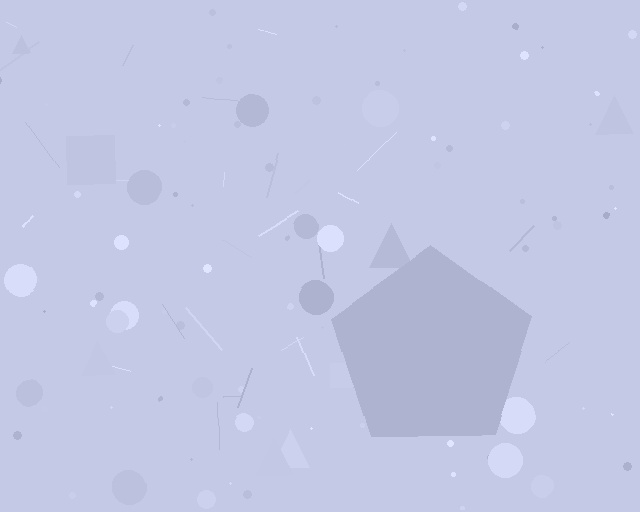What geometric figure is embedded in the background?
A pentagon is embedded in the background.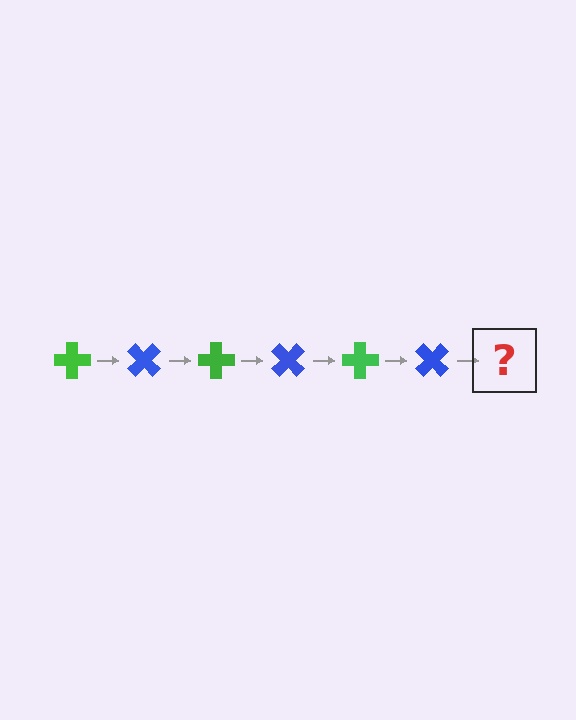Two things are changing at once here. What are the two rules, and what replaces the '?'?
The two rules are that it rotates 45 degrees each step and the color cycles through green and blue. The '?' should be a green cross, rotated 270 degrees from the start.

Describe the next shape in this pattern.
It should be a green cross, rotated 270 degrees from the start.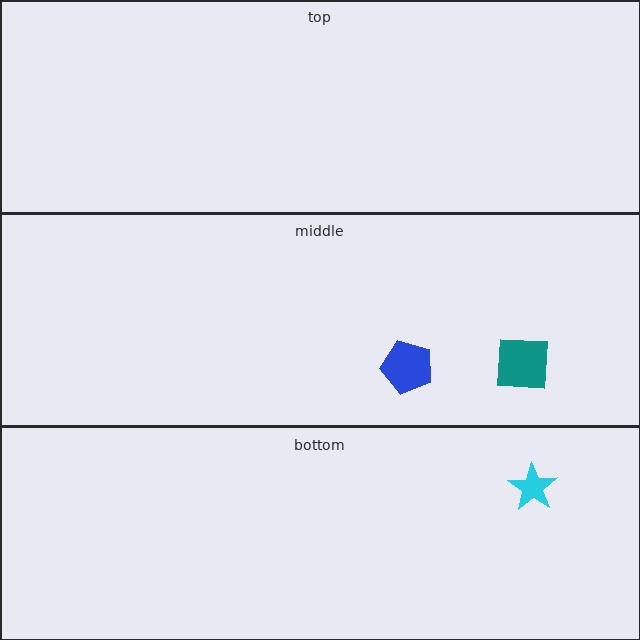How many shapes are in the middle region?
2.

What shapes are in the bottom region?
The cyan star.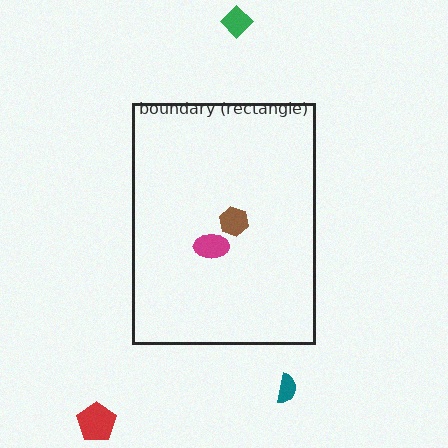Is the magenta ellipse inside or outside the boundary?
Inside.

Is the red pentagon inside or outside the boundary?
Outside.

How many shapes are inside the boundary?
2 inside, 3 outside.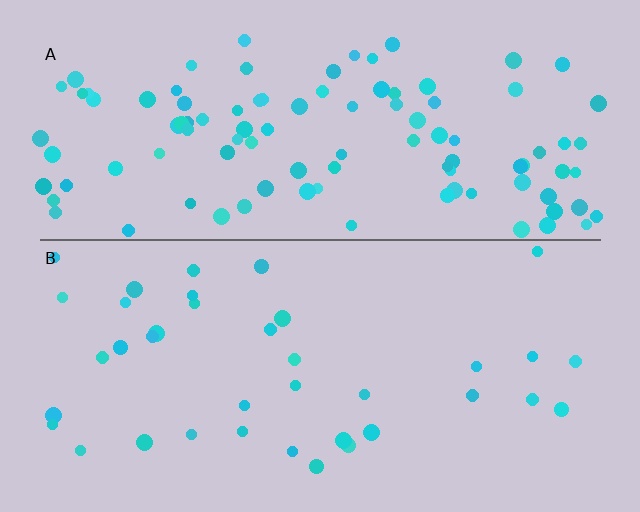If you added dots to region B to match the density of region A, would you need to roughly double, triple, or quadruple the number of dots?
Approximately triple.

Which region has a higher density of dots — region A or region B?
A (the top).